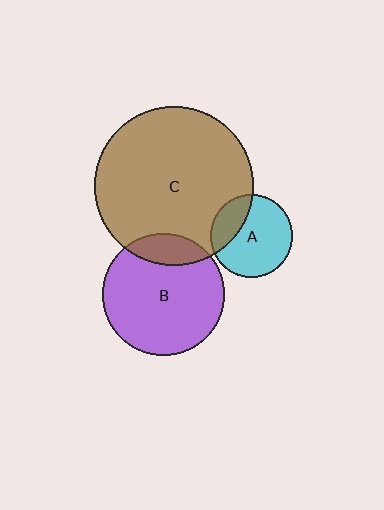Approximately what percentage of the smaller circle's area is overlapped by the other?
Approximately 25%.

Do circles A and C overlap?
Yes.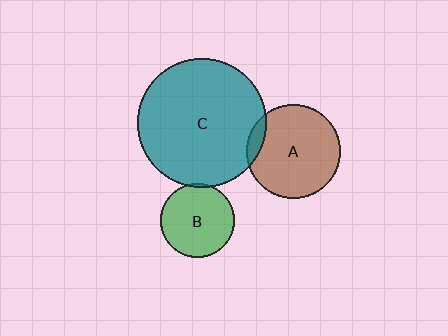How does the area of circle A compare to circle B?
Approximately 1.6 times.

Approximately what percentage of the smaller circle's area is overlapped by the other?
Approximately 5%.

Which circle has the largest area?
Circle C (teal).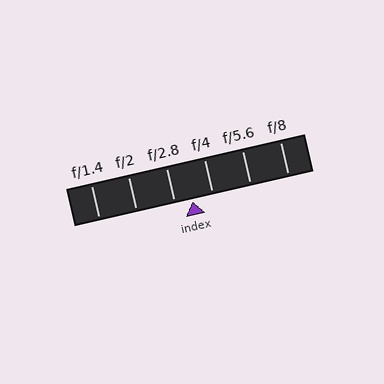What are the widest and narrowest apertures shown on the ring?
The widest aperture shown is f/1.4 and the narrowest is f/8.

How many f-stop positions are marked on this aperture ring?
There are 6 f-stop positions marked.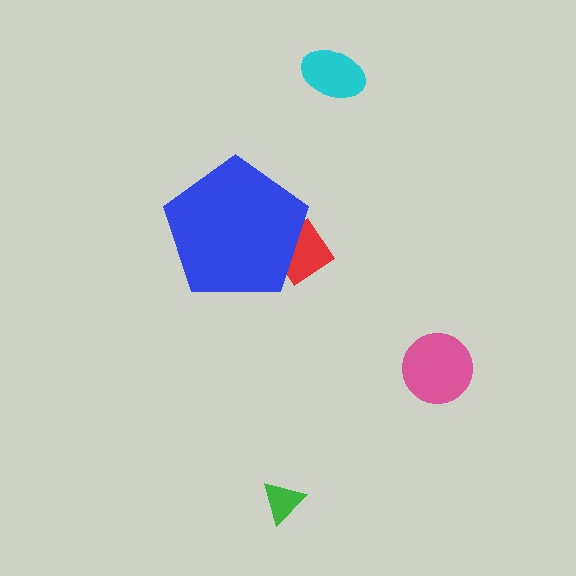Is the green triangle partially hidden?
No, the green triangle is fully visible.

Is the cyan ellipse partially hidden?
No, the cyan ellipse is fully visible.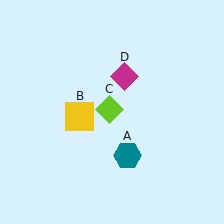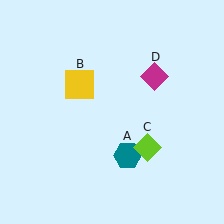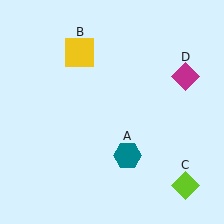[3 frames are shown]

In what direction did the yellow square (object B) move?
The yellow square (object B) moved up.